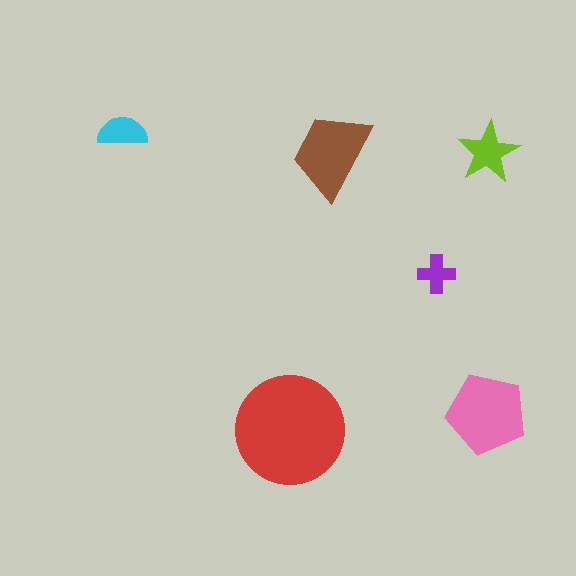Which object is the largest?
The red circle.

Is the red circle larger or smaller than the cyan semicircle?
Larger.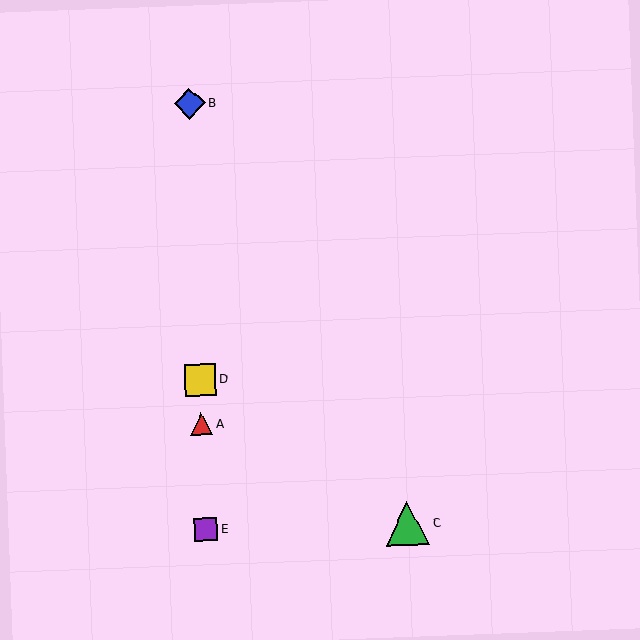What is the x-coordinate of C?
Object C is at x≈408.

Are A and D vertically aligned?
Yes, both are at x≈202.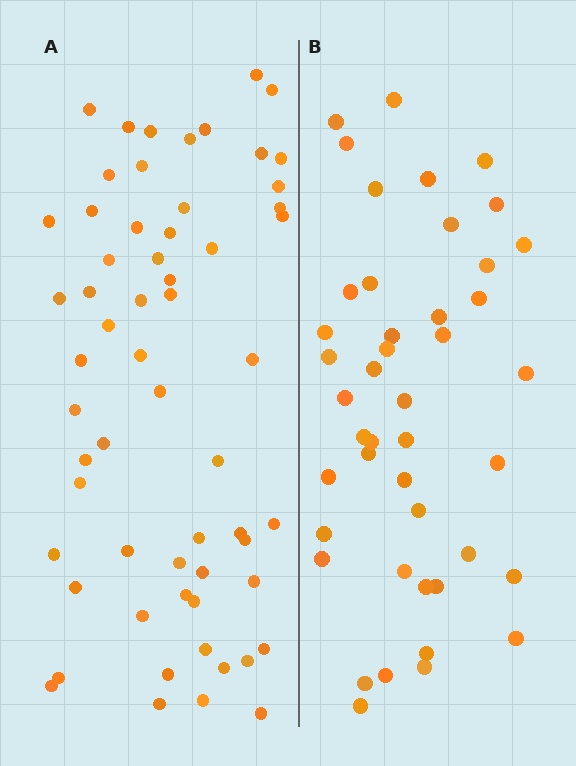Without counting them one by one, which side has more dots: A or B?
Region A (the left region) has more dots.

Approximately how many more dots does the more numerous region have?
Region A has approximately 15 more dots than region B.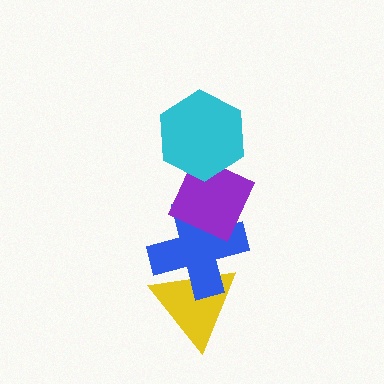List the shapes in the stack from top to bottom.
From top to bottom: the cyan hexagon, the purple diamond, the blue cross, the yellow triangle.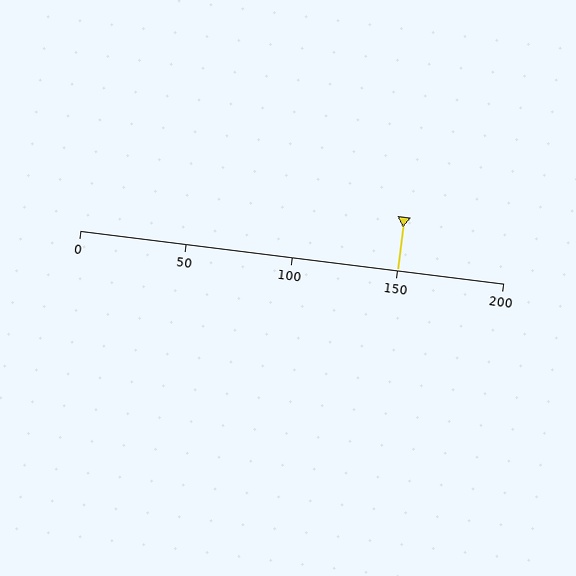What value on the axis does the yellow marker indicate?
The marker indicates approximately 150.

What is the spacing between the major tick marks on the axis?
The major ticks are spaced 50 apart.